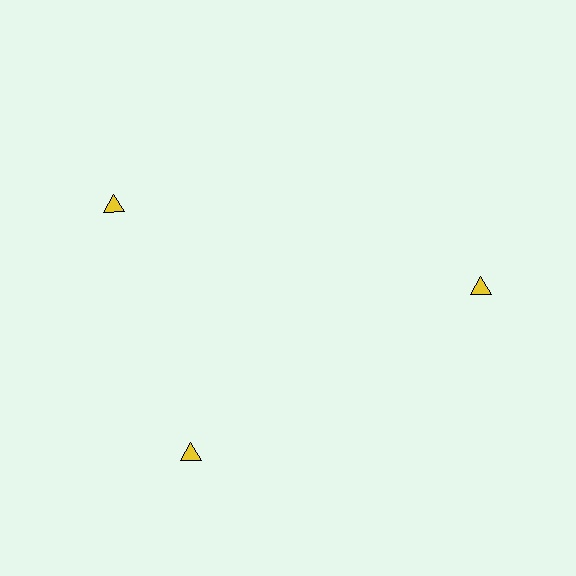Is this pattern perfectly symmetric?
No. The 3 yellow triangles are arranged in a ring, but one element near the 11 o'clock position is rotated out of alignment along the ring, breaking the 3-fold rotational symmetry.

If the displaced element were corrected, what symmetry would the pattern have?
It would have 3-fold rotational symmetry — the pattern would map onto itself every 120 degrees.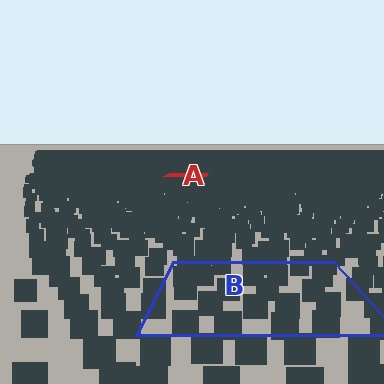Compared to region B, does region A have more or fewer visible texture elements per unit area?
Region A has more texture elements per unit area — they are packed more densely because it is farther away.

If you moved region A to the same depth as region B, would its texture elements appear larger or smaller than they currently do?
They would appear larger. At a closer depth, the same texture elements are projected at a bigger on-screen size.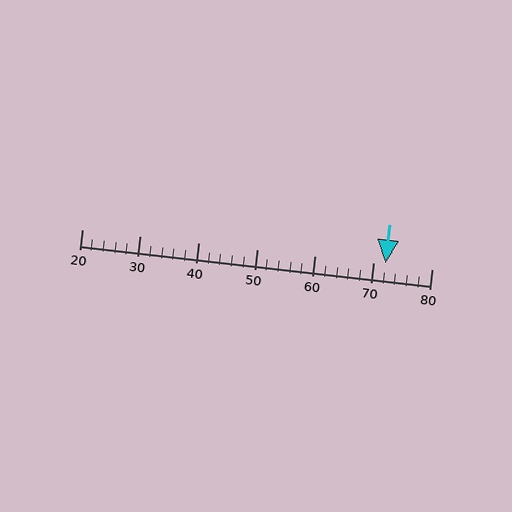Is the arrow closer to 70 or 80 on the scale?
The arrow is closer to 70.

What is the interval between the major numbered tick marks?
The major tick marks are spaced 10 units apart.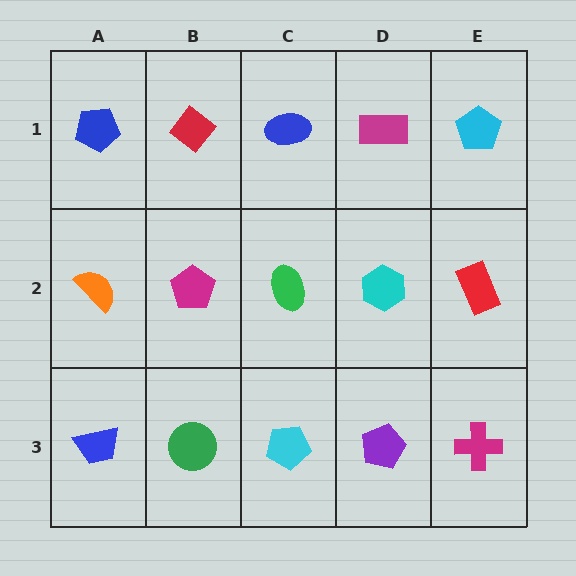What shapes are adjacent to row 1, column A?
An orange semicircle (row 2, column A), a red diamond (row 1, column B).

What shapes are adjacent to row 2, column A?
A blue pentagon (row 1, column A), a blue trapezoid (row 3, column A), a magenta pentagon (row 2, column B).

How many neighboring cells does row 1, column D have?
3.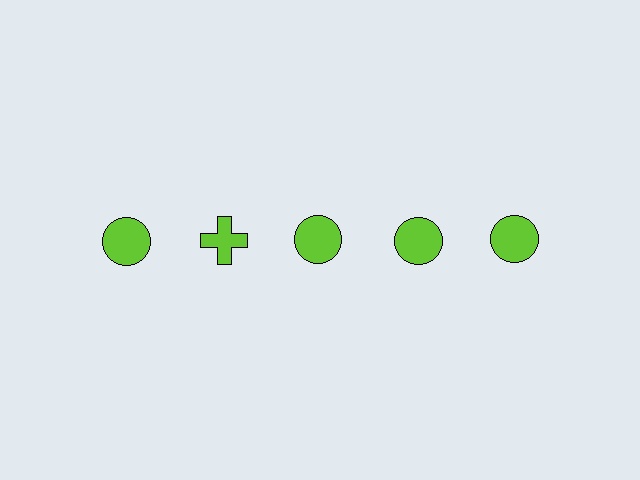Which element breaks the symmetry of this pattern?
The lime cross in the top row, second from left column breaks the symmetry. All other shapes are lime circles.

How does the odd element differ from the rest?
It has a different shape: cross instead of circle.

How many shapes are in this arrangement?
There are 5 shapes arranged in a grid pattern.